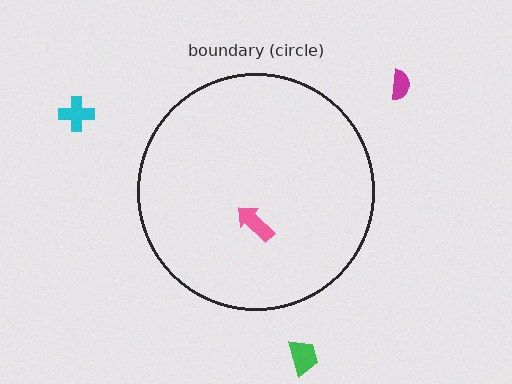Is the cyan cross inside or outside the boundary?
Outside.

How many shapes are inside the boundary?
1 inside, 3 outside.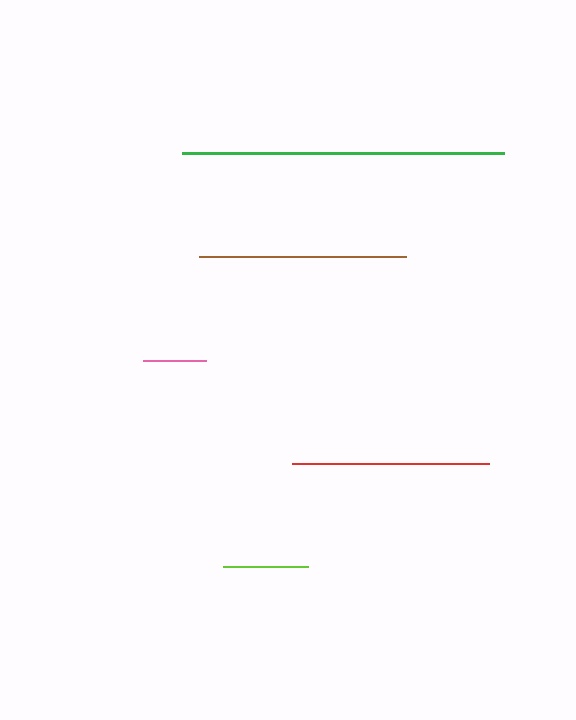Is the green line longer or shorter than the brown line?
The green line is longer than the brown line.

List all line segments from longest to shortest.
From longest to shortest: green, brown, red, lime, pink.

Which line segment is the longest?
The green line is the longest at approximately 322 pixels.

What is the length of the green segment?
The green segment is approximately 322 pixels long.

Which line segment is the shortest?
The pink line is the shortest at approximately 64 pixels.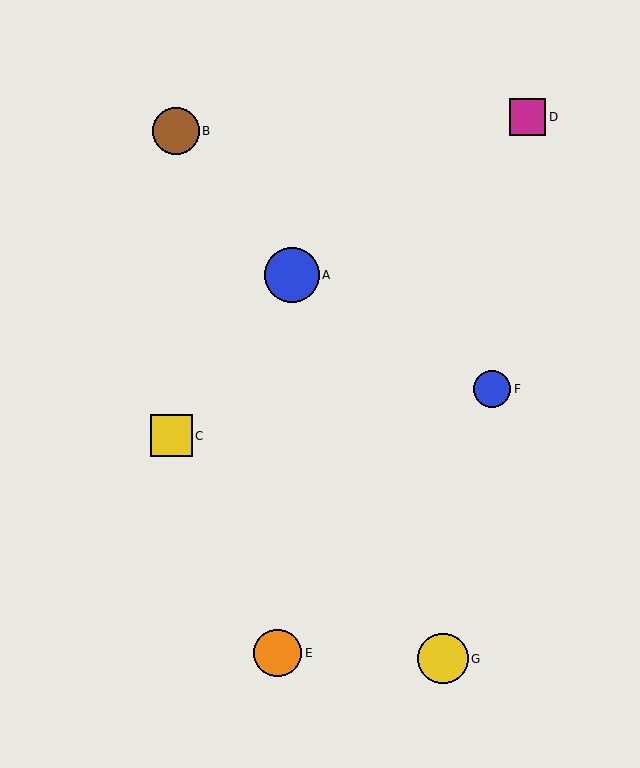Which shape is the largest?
The blue circle (labeled A) is the largest.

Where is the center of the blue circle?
The center of the blue circle is at (292, 275).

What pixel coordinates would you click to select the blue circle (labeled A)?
Click at (292, 275) to select the blue circle A.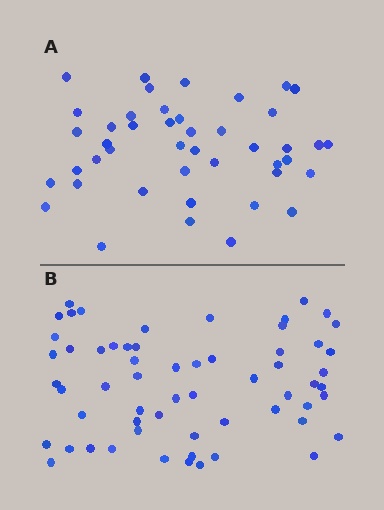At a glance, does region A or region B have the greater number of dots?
Region B (the bottom region) has more dots.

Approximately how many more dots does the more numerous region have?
Region B has approximately 15 more dots than region A.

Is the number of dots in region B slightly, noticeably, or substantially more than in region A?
Region B has noticeably more, but not dramatically so. The ratio is roughly 1.4 to 1.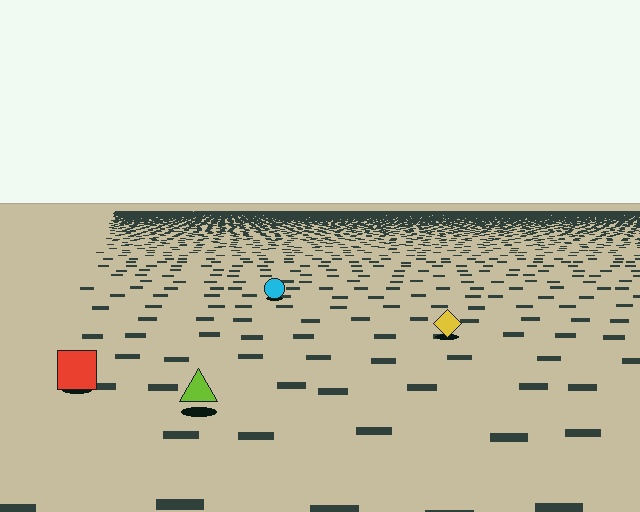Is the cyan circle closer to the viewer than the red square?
No. The red square is closer — you can tell from the texture gradient: the ground texture is coarser near it.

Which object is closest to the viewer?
The lime triangle is closest. The texture marks near it are larger and more spread out.